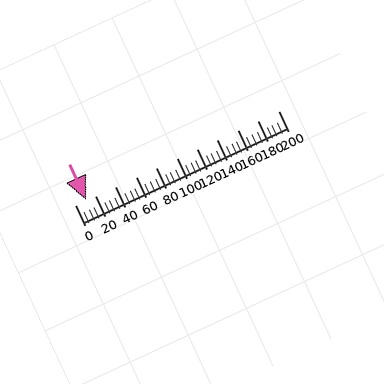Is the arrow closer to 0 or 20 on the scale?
The arrow is closer to 20.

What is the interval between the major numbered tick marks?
The major tick marks are spaced 20 units apart.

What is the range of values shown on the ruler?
The ruler shows values from 0 to 200.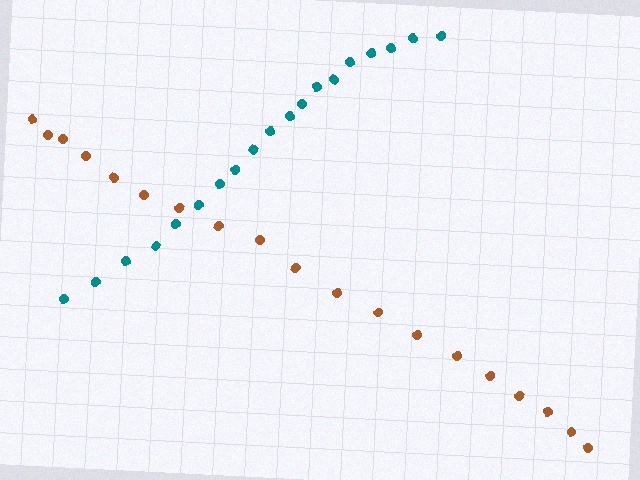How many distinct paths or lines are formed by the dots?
There are 2 distinct paths.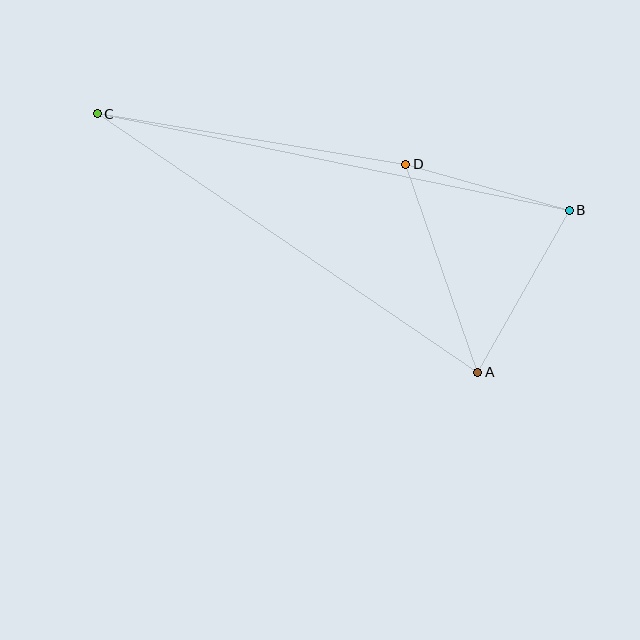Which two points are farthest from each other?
Points B and C are farthest from each other.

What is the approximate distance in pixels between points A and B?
The distance between A and B is approximately 186 pixels.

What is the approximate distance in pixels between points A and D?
The distance between A and D is approximately 220 pixels.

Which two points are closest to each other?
Points B and D are closest to each other.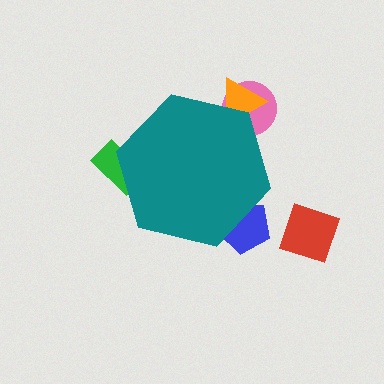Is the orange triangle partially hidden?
Yes, the orange triangle is partially hidden behind the teal hexagon.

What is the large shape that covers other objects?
A teal hexagon.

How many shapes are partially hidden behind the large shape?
4 shapes are partially hidden.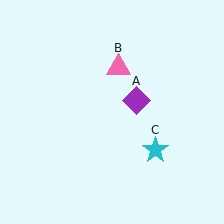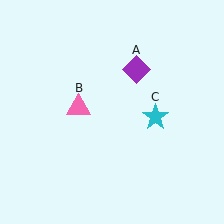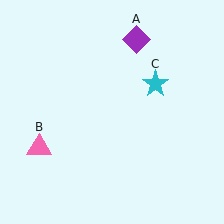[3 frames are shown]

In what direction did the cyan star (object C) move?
The cyan star (object C) moved up.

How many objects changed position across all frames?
3 objects changed position: purple diamond (object A), pink triangle (object B), cyan star (object C).